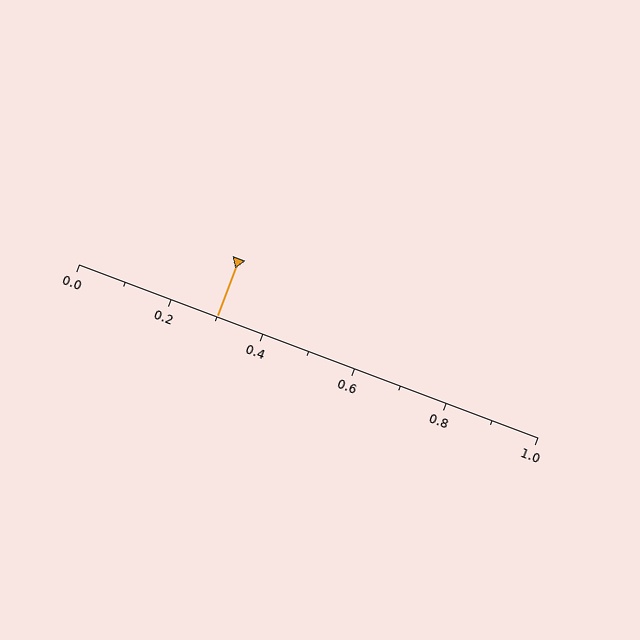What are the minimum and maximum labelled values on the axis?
The axis runs from 0.0 to 1.0.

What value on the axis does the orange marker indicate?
The marker indicates approximately 0.3.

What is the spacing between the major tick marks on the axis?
The major ticks are spaced 0.2 apart.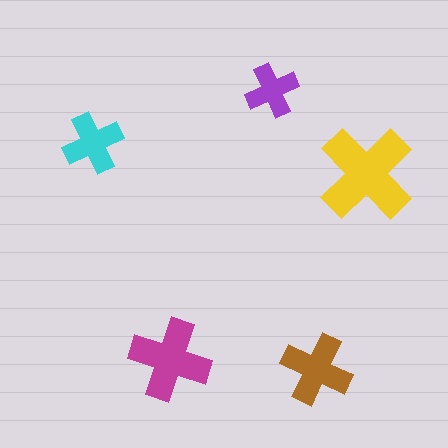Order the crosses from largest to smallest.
the yellow one, the magenta one, the brown one, the cyan one, the purple one.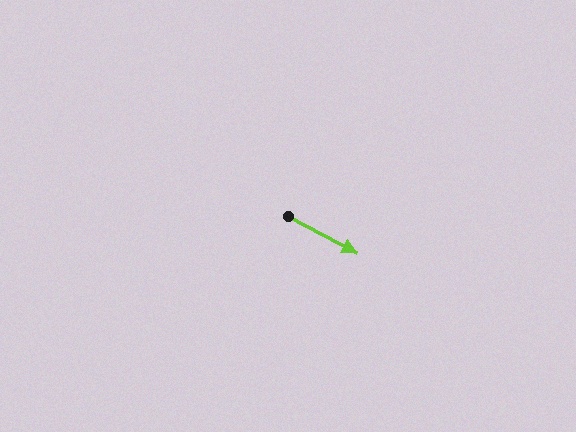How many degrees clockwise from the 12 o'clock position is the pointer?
Approximately 118 degrees.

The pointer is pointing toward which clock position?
Roughly 4 o'clock.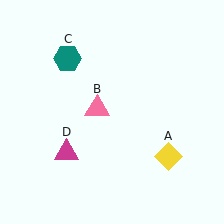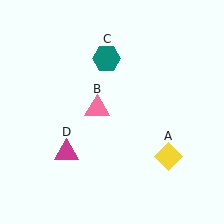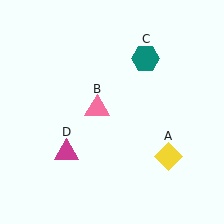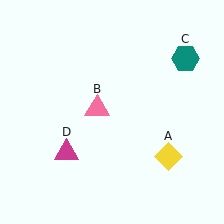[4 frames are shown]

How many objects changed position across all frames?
1 object changed position: teal hexagon (object C).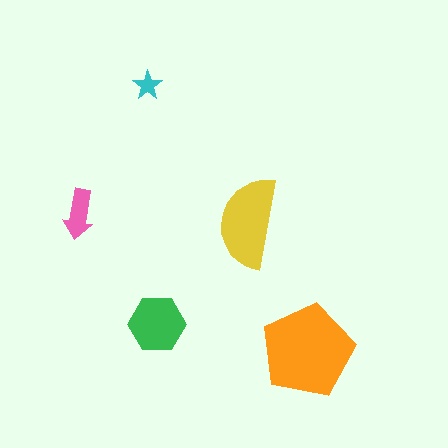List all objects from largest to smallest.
The orange pentagon, the yellow semicircle, the green hexagon, the pink arrow, the cyan star.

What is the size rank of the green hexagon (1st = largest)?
3rd.